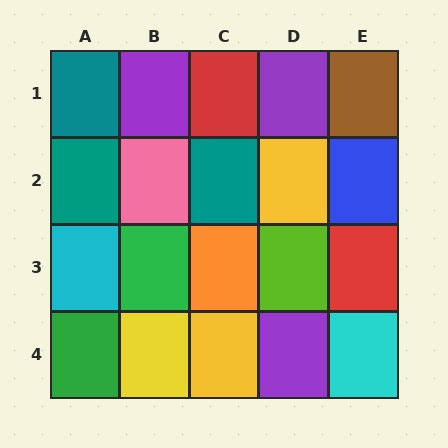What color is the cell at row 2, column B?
Pink.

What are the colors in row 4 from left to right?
Green, yellow, yellow, purple, cyan.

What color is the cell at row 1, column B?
Purple.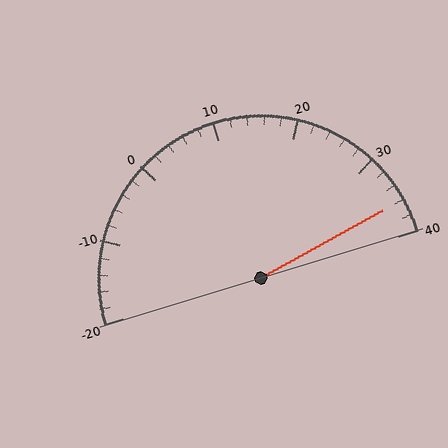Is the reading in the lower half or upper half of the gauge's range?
The reading is in the upper half of the range (-20 to 40).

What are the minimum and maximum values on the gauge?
The gauge ranges from -20 to 40.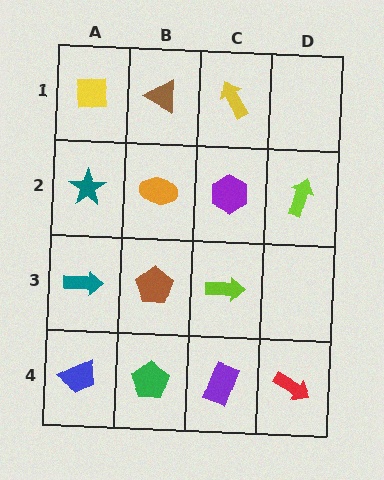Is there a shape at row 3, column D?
No, that cell is empty.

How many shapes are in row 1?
3 shapes.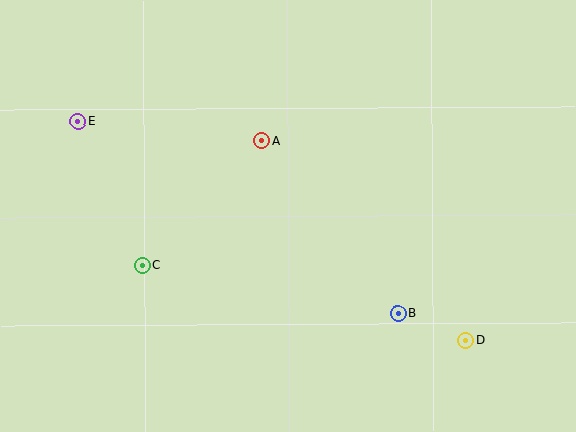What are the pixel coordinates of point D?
Point D is at (466, 340).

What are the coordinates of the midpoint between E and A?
The midpoint between E and A is at (170, 131).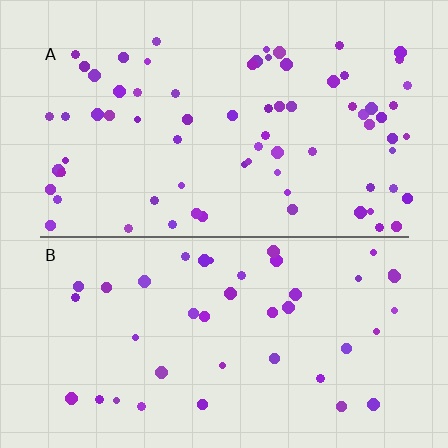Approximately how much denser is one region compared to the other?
Approximately 1.7× — region A over region B.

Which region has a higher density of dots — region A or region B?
A (the top).